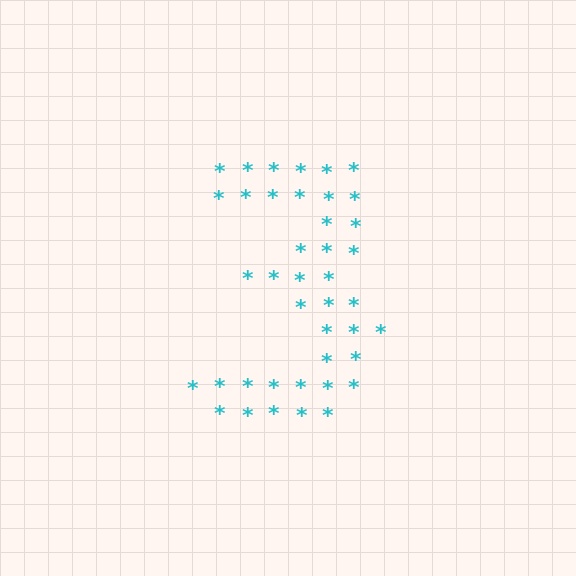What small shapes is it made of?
It is made of small asterisks.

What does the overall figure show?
The overall figure shows the digit 3.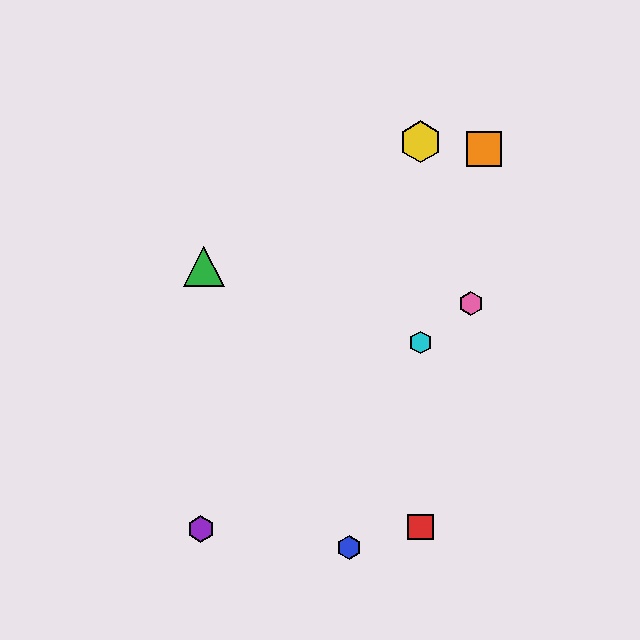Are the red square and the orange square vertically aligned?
No, the red square is at x≈420 and the orange square is at x≈484.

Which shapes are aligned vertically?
The red square, the yellow hexagon, the cyan hexagon are aligned vertically.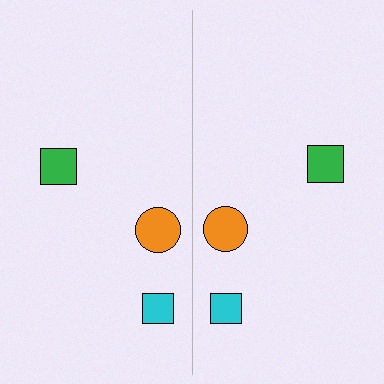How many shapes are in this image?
There are 6 shapes in this image.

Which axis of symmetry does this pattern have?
The pattern has a vertical axis of symmetry running through the center of the image.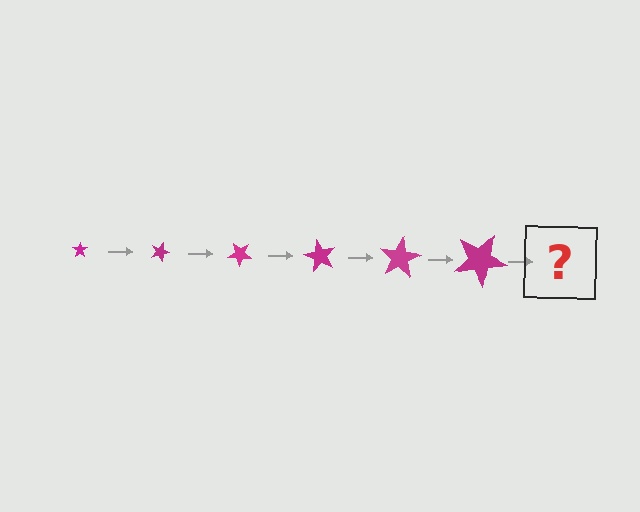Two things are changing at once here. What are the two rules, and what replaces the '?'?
The two rules are that the star grows larger each step and it rotates 20 degrees each step. The '?' should be a star, larger than the previous one and rotated 120 degrees from the start.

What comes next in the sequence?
The next element should be a star, larger than the previous one and rotated 120 degrees from the start.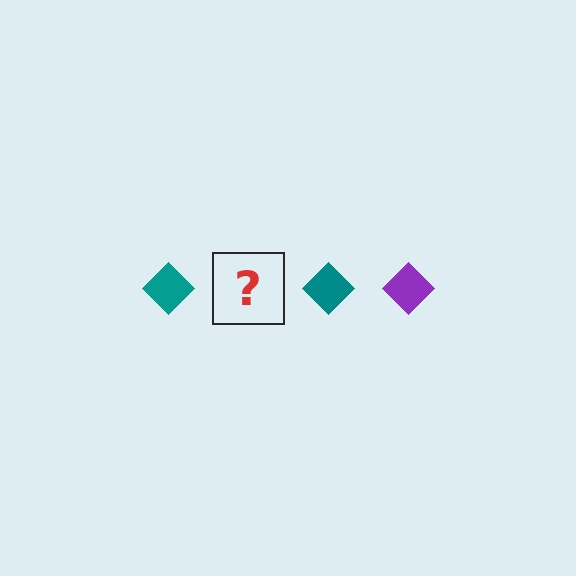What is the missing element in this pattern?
The missing element is a purple diamond.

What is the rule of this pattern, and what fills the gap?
The rule is that the pattern cycles through teal, purple diamonds. The gap should be filled with a purple diamond.